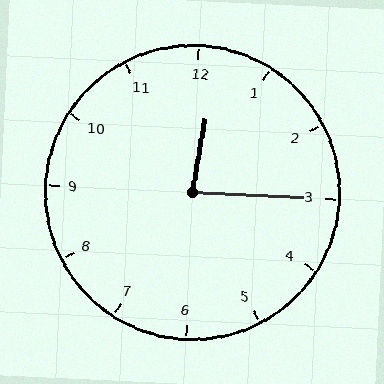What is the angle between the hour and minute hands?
Approximately 82 degrees.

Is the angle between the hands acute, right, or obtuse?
It is acute.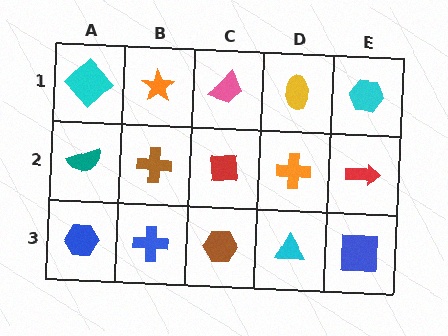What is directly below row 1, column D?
An orange cross.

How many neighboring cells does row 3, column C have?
3.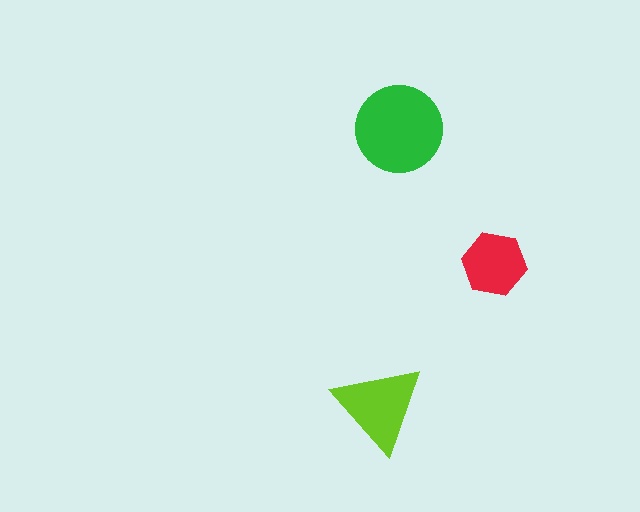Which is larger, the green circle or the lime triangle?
The green circle.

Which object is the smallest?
The red hexagon.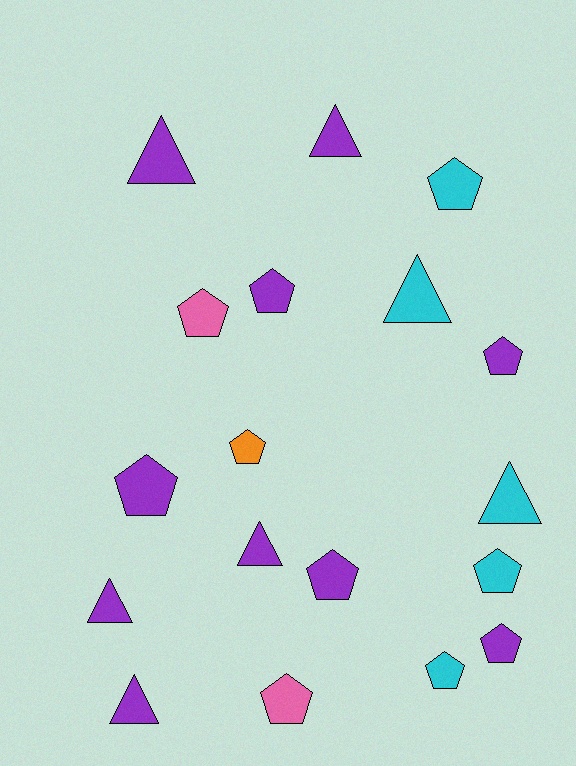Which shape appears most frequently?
Pentagon, with 11 objects.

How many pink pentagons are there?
There are 2 pink pentagons.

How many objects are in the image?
There are 18 objects.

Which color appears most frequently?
Purple, with 10 objects.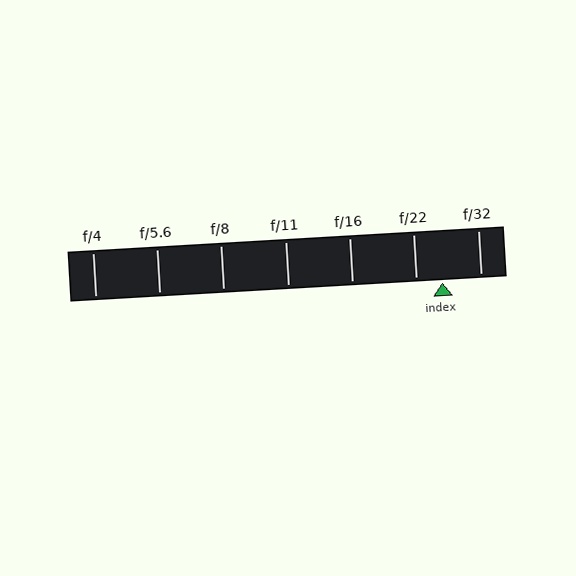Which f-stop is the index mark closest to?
The index mark is closest to f/22.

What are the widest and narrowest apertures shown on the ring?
The widest aperture shown is f/4 and the narrowest is f/32.